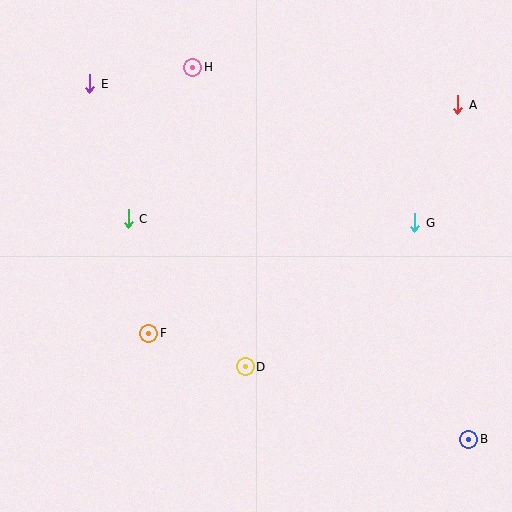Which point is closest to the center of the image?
Point D at (245, 367) is closest to the center.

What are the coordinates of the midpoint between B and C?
The midpoint between B and C is at (298, 329).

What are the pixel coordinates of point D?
Point D is at (245, 367).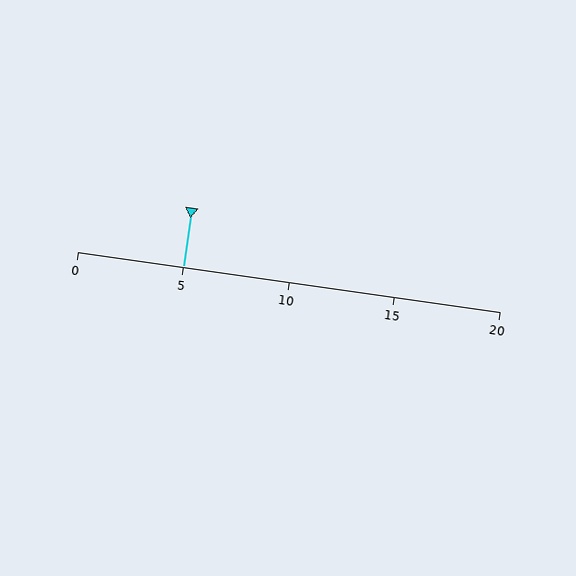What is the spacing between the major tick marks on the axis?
The major ticks are spaced 5 apart.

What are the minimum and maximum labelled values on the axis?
The axis runs from 0 to 20.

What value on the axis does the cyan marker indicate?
The marker indicates approximately 5.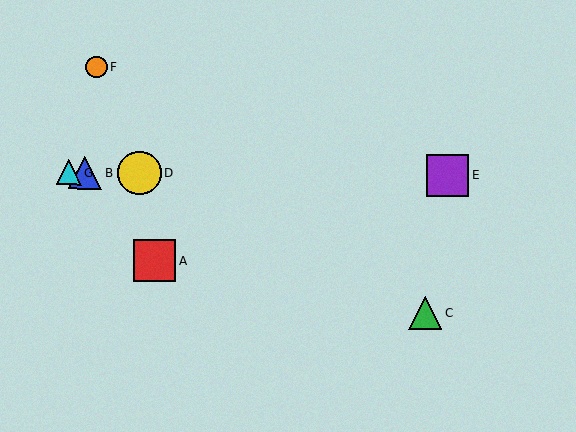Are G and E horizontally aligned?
Yes, both are at y≈173.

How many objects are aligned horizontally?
4 objects (B, D, E, G) are aligned horizontally.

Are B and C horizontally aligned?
No, B is at y≈173 and C is at y≈313.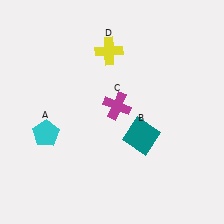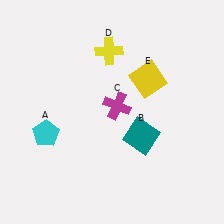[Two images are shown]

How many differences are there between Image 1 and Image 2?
There is 1 difference between the two images.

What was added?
A yellow square (E) was added in Image 2.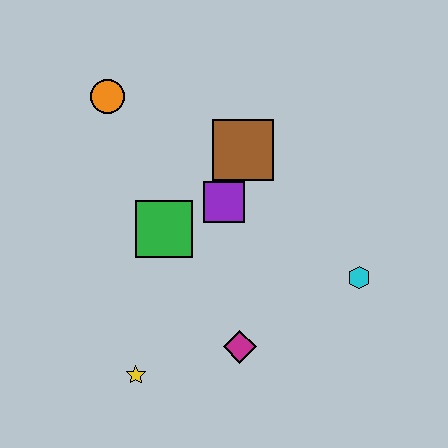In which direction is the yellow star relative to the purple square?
The yellow star is below the purple square.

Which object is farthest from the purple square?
The yellow star is farthest from the purple square.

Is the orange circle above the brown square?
Yes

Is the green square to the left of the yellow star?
No